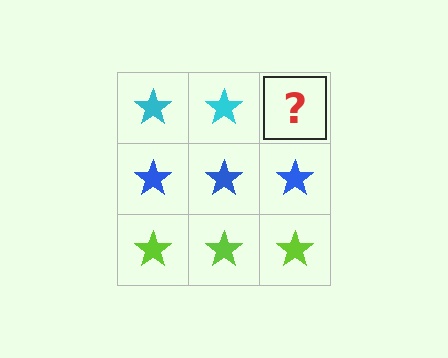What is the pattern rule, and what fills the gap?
The rule is that each row has a consistent color. The gap should be filled with a cyan star.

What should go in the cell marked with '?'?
The missing cell should contain a cyan star.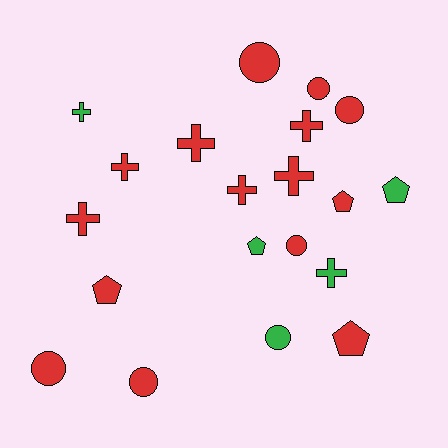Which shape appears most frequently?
Cross, with 8 objects.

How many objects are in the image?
There are 20 objects.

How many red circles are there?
There are 6 red circles.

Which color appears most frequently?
Red, with 15 objects.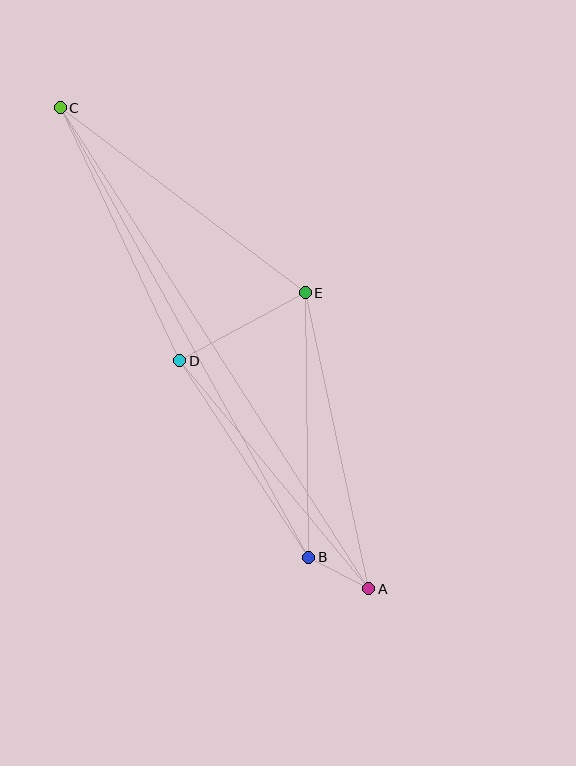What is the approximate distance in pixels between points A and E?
The distance between A and E is approximately 303 pixels.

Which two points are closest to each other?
Points A and B are closest to each other.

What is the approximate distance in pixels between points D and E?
The distance between D and E is approximately 142 pixels.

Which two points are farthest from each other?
Points A and C are farthest from each other.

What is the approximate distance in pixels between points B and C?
The distance between B and C is approximately 514 pixels.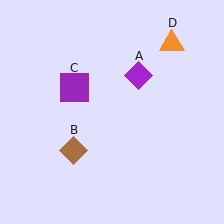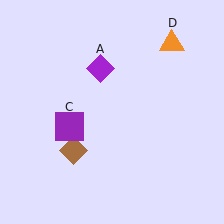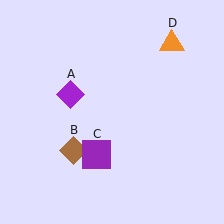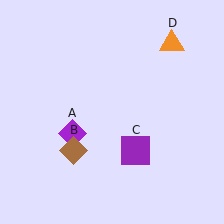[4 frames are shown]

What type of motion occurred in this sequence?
The purple diamond (object A), purple square (object C) rotated counterclockwise around the center of the scene.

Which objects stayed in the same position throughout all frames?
Brown diamond (object B) and orange triangle (object D) remained stationary.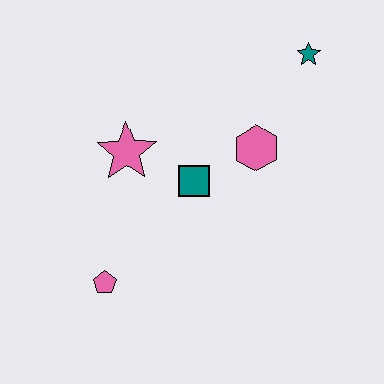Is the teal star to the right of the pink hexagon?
Yes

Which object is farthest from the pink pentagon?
The teal star is farthest from the pink pentagon.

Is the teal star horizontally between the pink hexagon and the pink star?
No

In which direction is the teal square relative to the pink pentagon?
The teal square is above the pink pentagon.